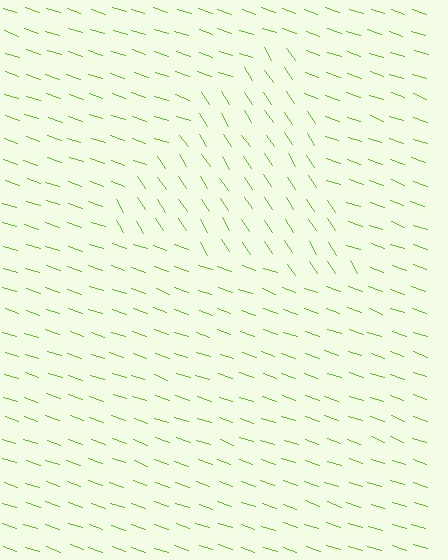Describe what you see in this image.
The image is filled with small lime line segments. A triangle region in the image has lines oriented differently from the surrounding lines, creating a visible texture boundary.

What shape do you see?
I see a triangle.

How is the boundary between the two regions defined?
The boundary is defined purely by a change in line orientation (approximately 38 degrees difference). All lines are the same color and thickness.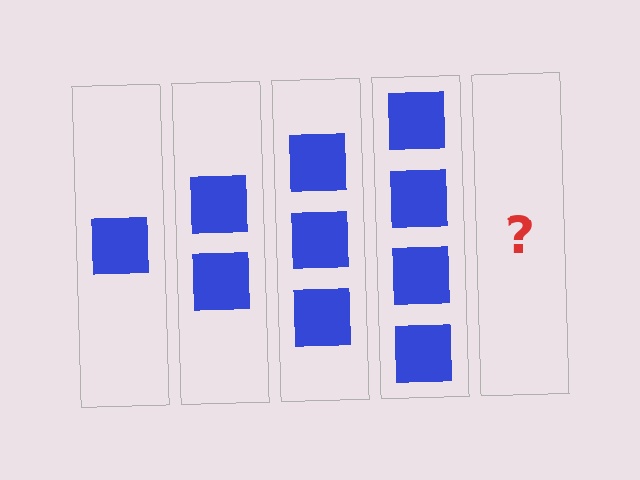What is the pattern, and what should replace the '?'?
The pattern is that each step adds one more square. The '?' should be 5 squares.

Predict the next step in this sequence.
The next step is 5 squares.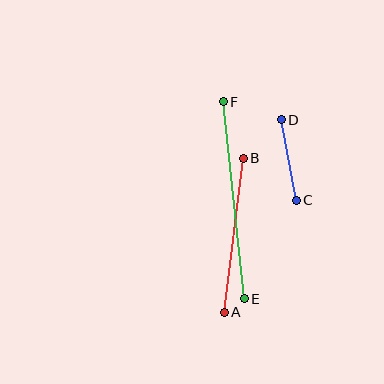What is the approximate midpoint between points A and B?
The midpoint is at approximately (234, 235) pixels.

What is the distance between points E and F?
The distance is approximately 198 pixels.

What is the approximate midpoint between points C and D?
The midpoint is at approximately (289, 160) pixels.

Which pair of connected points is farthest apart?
Points E and F are farthest apart.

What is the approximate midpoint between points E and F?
The midpoint is at approximately (234, 200) pixels.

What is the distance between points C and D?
The distance is approximately 82 pixels.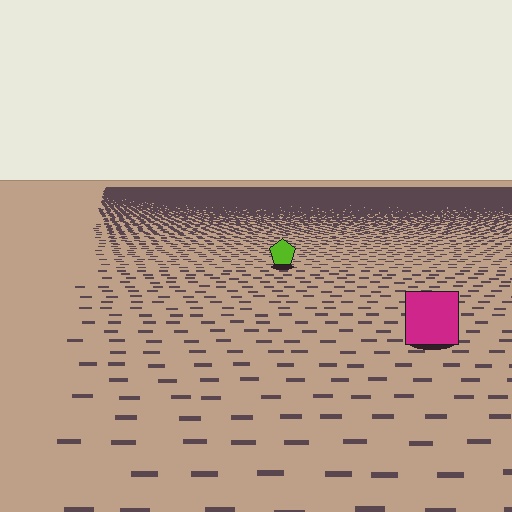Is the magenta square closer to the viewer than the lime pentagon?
Yes. The magenta square is closer — you can tell from the texture gradient: the ground texture is coarser near it.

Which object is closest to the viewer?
The magenta square is closest. The texture marks near it are larger and more spread out.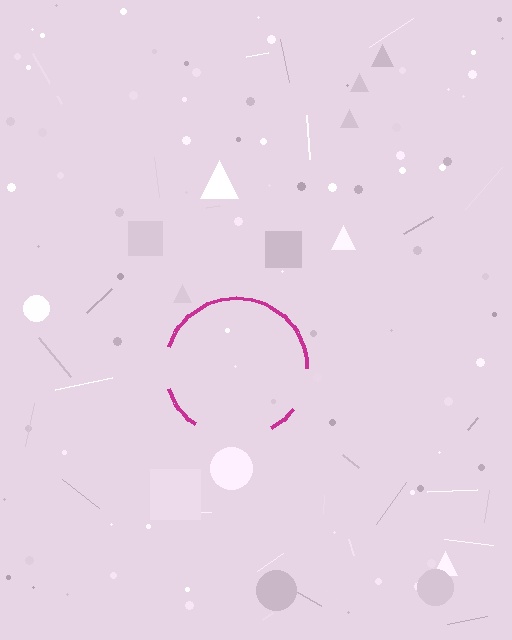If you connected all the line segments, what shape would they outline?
They would outline a circle.